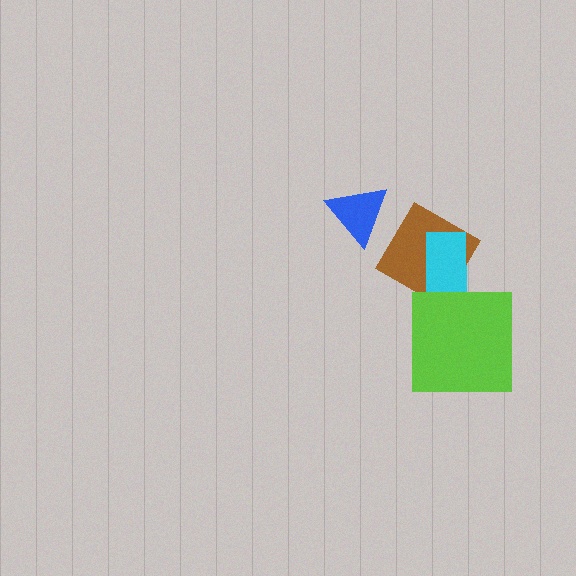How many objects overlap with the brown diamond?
1 object overlaps with the brown diamond.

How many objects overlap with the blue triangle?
0 objects overlap with the blue triangle.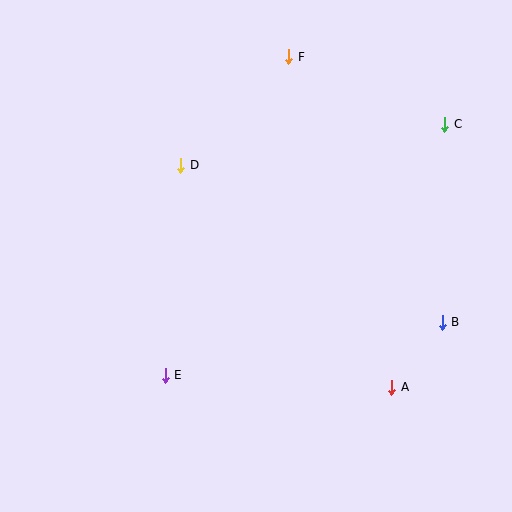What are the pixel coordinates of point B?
Point B is at (442, 322).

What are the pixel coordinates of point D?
Point D is at (181, 165).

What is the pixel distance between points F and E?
The distance between F and E is 342 pixels.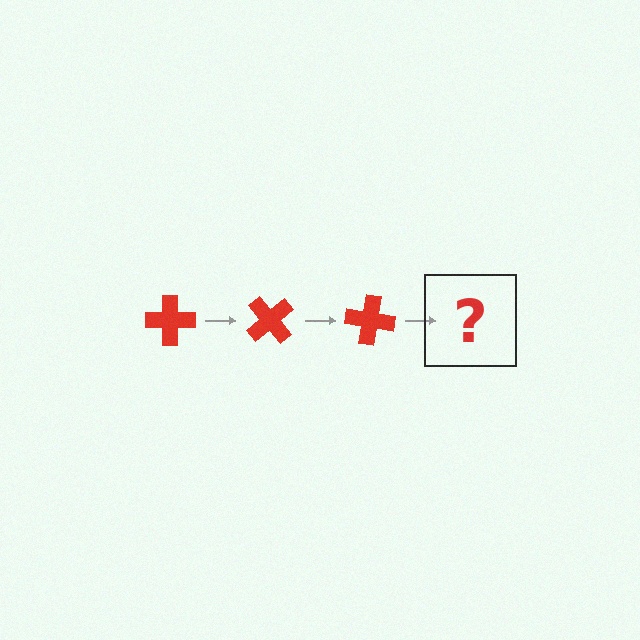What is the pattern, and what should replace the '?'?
The pattern is that the cross rotates 50 degrees each step. The '?' should be a red cross rotated 150 degrees.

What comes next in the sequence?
The next element should be a red cross rotated 150 degrees.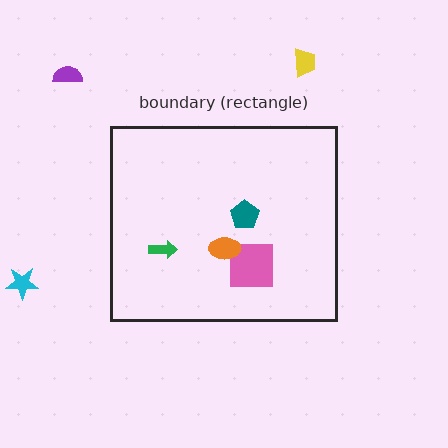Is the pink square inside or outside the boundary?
Inside.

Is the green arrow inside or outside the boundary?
Inside.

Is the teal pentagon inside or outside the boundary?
Inside.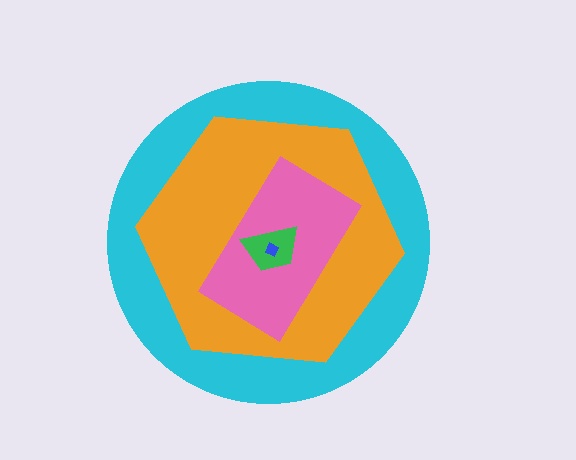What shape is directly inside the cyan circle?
The orange hexagon.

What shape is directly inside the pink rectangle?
The green trapezoid.